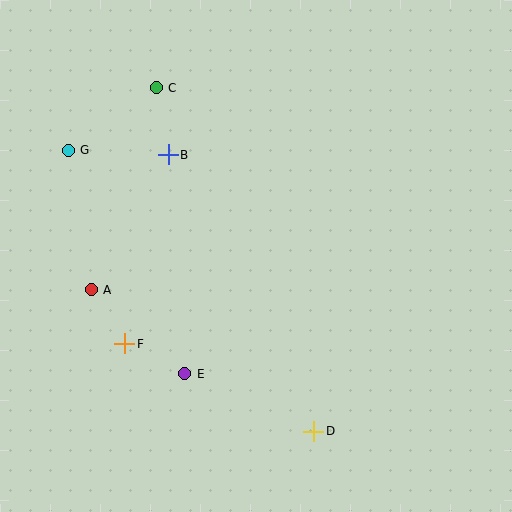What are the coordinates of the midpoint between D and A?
The midpoint between D and A is at (203, 361).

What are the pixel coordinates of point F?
Point F is at (125, 344).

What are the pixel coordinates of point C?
Point C is at (156, 88).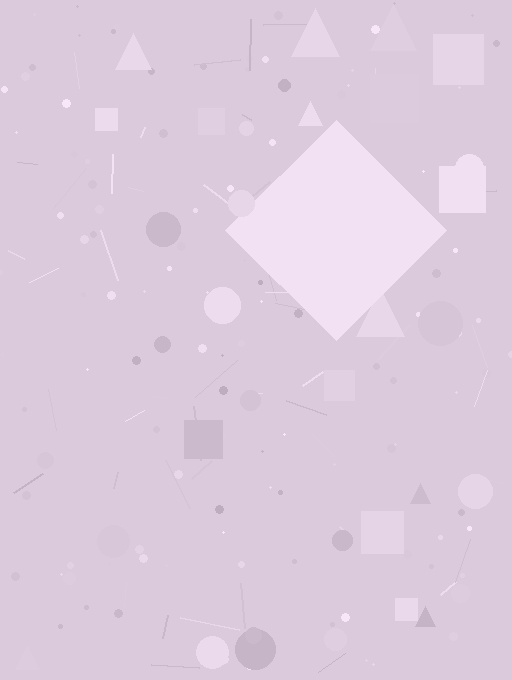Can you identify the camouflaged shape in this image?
The camouflaged shape is a diamond.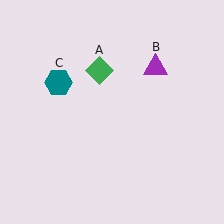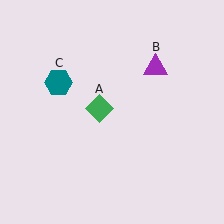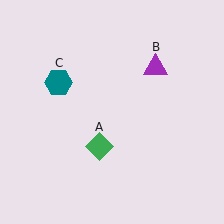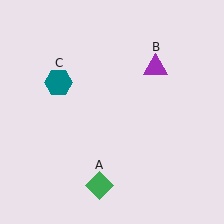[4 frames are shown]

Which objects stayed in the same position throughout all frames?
Purple triangle (object B) and teal hexagon (object C) remained stationary.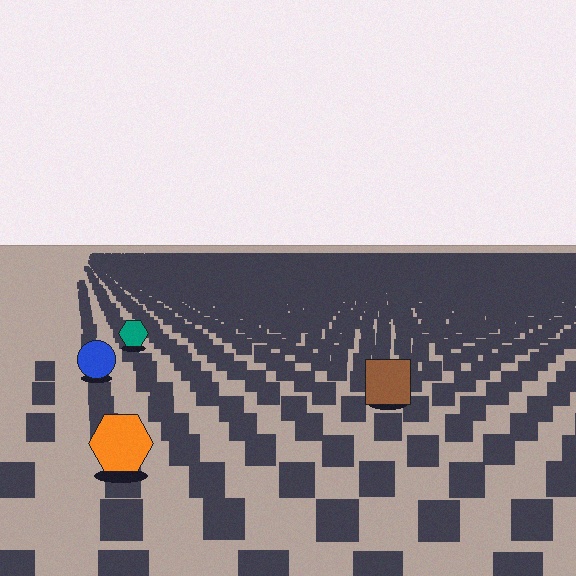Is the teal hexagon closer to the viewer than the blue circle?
No. The blue circle is closer — you can tell from the texture gradient: the ground texture is coarser near it.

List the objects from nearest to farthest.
From nearest to farthest: the orange hexagon, the brown square, the blue circle, the teal hexagon.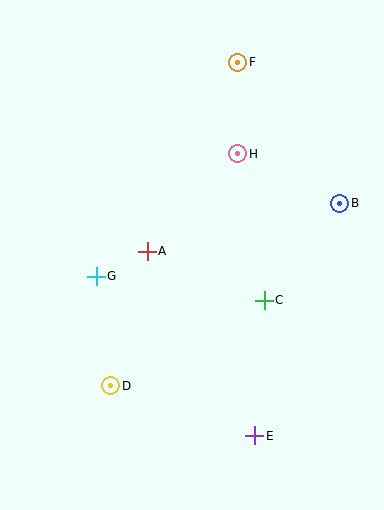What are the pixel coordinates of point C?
Point C is at (264, 300).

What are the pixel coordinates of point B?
Point B is at (340, 203).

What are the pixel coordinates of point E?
Point E is at (255, 436).